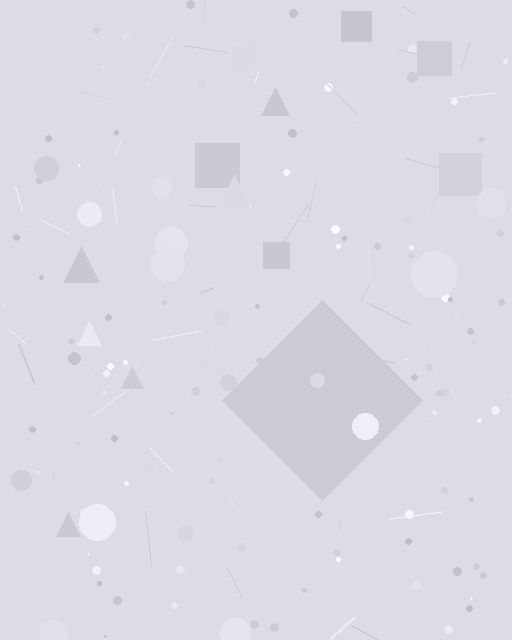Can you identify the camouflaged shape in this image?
The camouflaged shape is a diamond.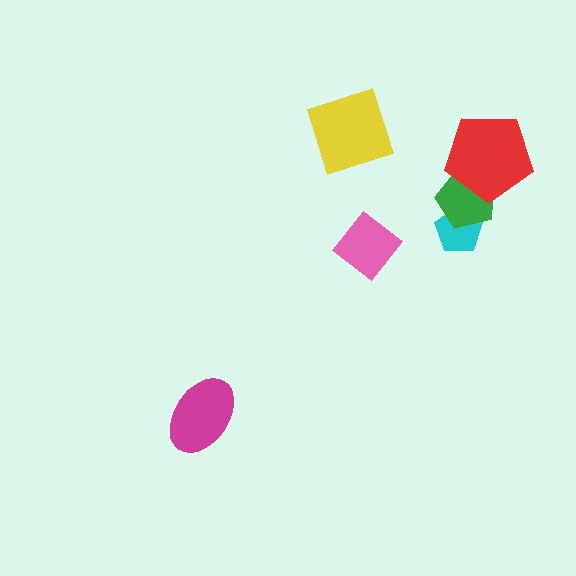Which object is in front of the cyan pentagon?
The green pentagon is in front of the cyan pentagon.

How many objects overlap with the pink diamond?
0 objects overlap with the pink diamond.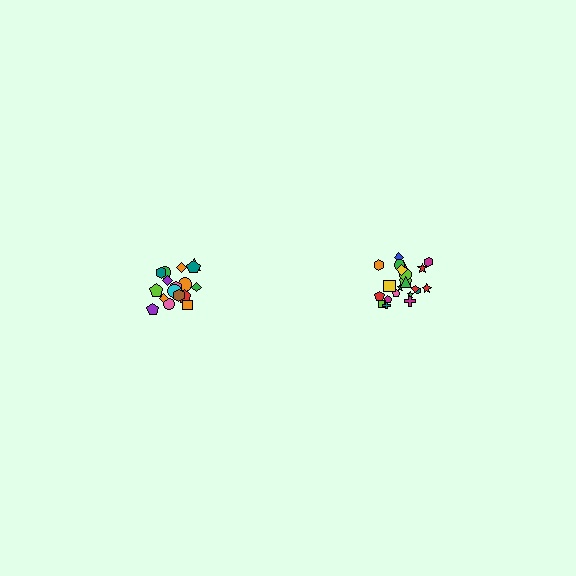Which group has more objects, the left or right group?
The right group.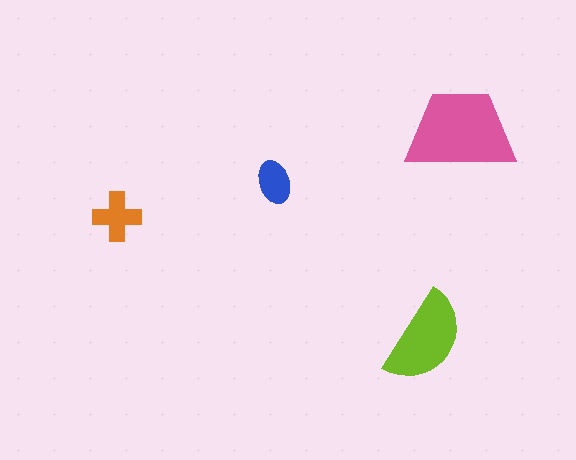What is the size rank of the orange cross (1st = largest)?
3rd.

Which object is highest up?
The pink trapezoid is topmost.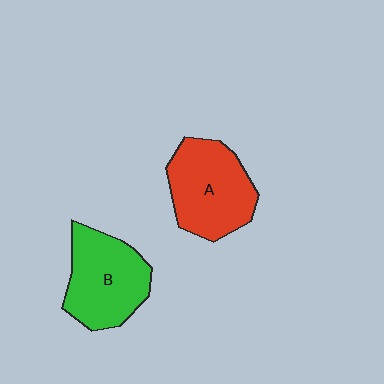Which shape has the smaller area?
Shape B (green).